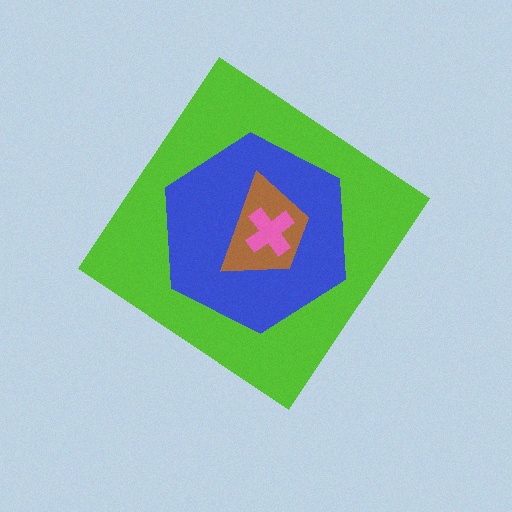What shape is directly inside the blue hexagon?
The brown trapezoid.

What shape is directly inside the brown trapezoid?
The pink cross.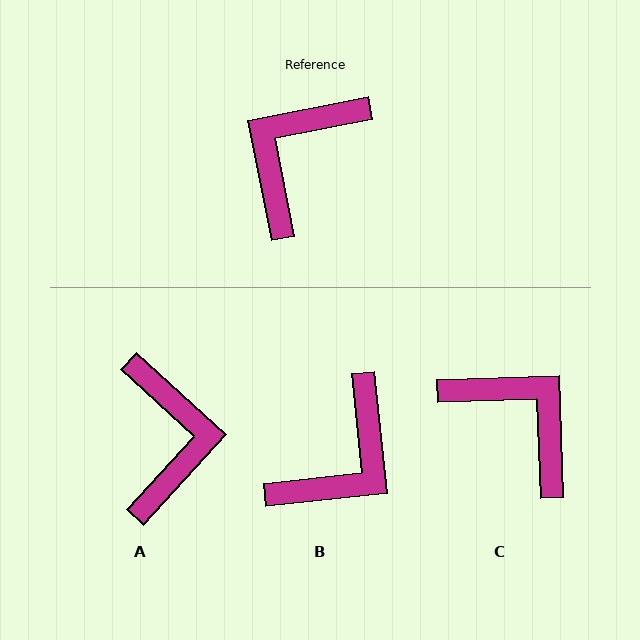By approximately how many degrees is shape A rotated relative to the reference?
Approximately 144 degrees clockwise.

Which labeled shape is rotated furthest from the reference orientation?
B, about 175 degrees away.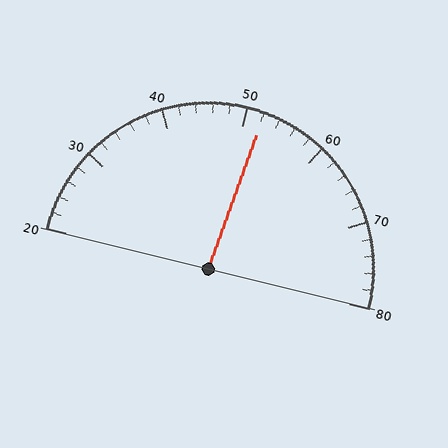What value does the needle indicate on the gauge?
The needle indicates approximately 52.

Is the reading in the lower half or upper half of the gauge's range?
The reading is in the upper half of the range (20 to 80).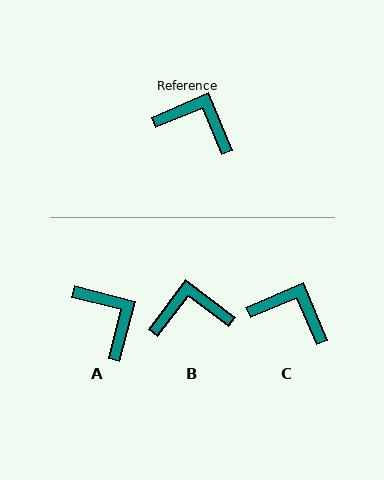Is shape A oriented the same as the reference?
No, it is off by about 37 degrees.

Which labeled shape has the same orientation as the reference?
C.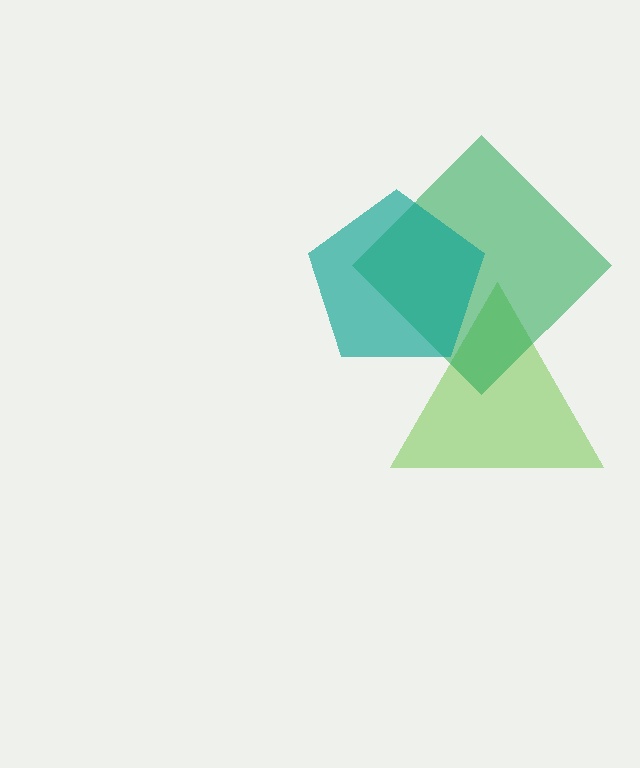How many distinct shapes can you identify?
There are 3 distinct shapes: a lime triangle, a green diamond, a teal pentagon.